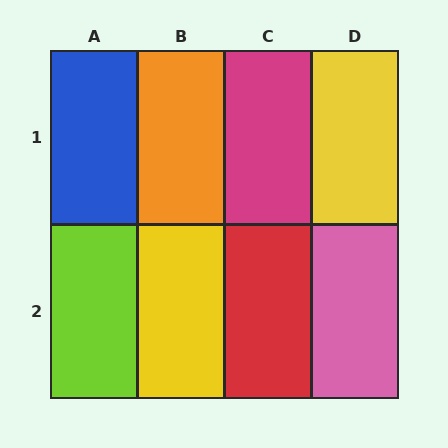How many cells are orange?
1 cell is orange.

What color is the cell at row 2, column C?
Red.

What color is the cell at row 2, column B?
Yellow.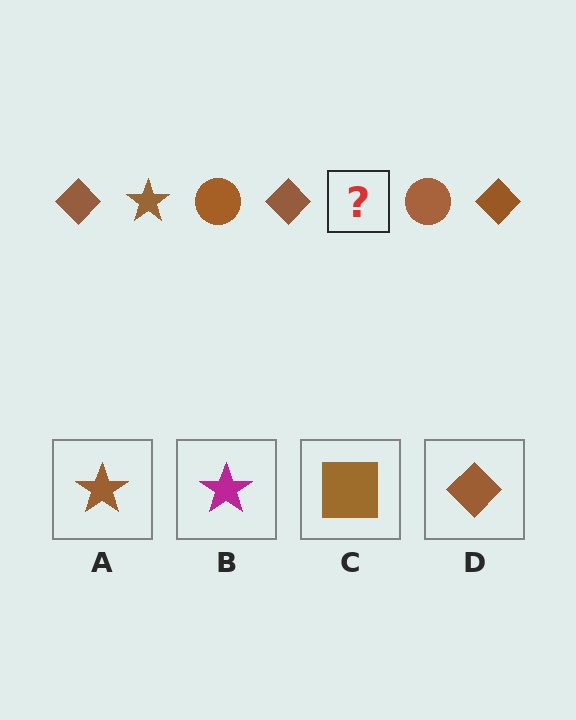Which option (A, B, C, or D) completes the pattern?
A.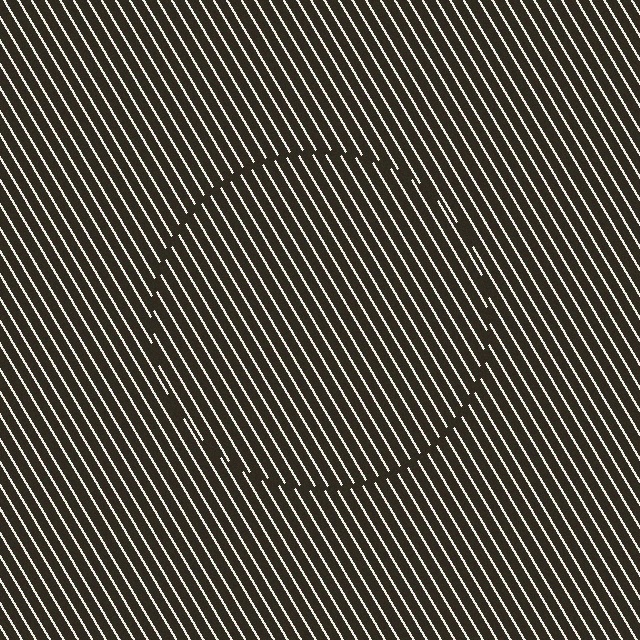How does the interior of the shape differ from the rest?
The interior of the shape contains the same grating, shifted by half a period — the contour is defined by the phase discontinuity where line-ends from the inner and outer gratings abut.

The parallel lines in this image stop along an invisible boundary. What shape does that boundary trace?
An illusory circle. The interior of the shape contains the same grating, shifted by half a period — the contour is defined by the phase discontinuity where line-ends from the inner and outer gratings abut.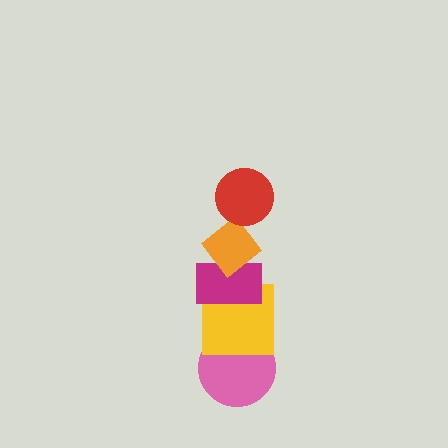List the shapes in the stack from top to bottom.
From top to bottom: the red circle, the orange diamond, the magenta rectangle, the yellow square, the pink circle.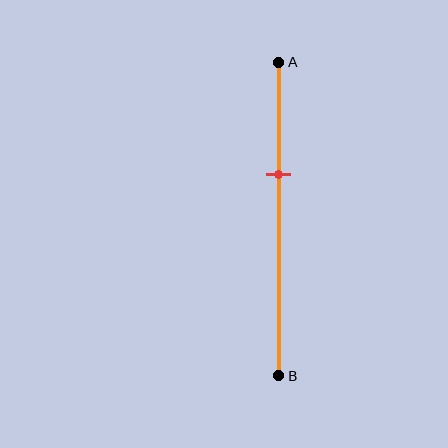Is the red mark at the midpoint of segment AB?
No, the mark is at about 35% from A, not at the 50% midpoint.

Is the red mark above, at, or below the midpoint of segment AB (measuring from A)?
The red mark is above the midpoint of segment AB.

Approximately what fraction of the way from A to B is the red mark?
The red mark is approximately 35% of the way from A to B.